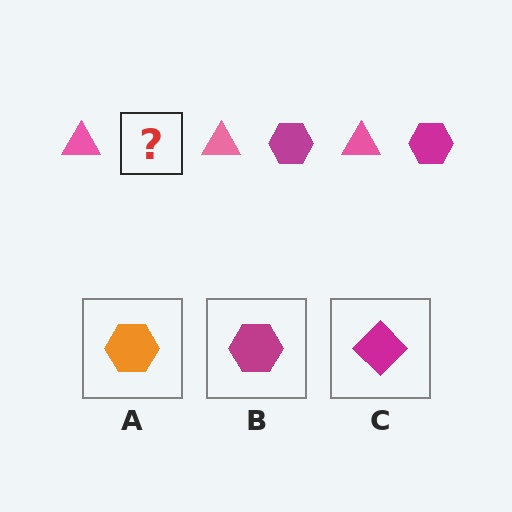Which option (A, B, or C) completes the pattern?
B.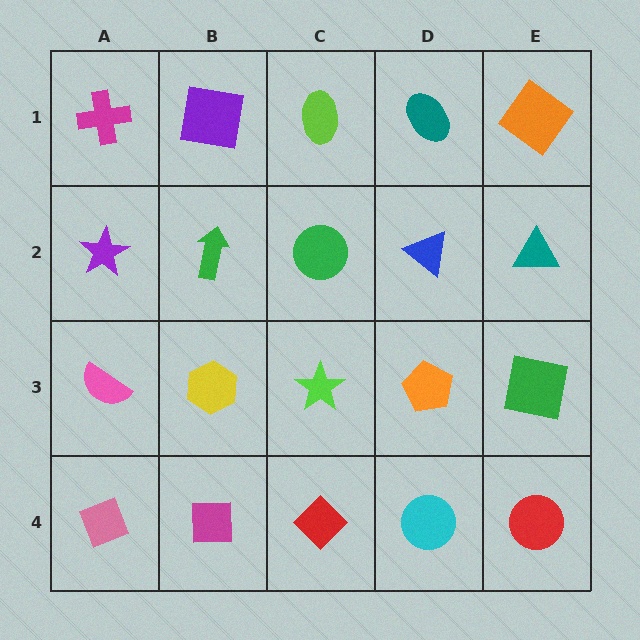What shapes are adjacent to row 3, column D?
A blue triangle (row 2, column D), a cyan circle (row 4, column D), a lime star (row 3, column C), a green square (row 3, column E).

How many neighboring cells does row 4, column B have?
3.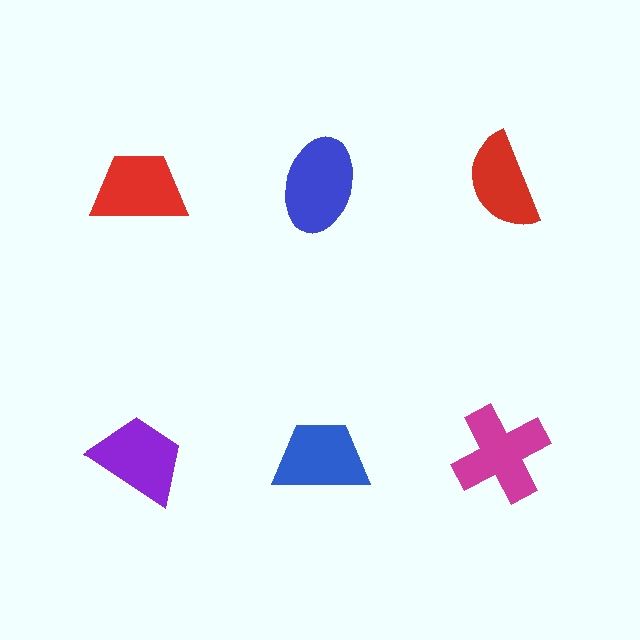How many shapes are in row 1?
3 shapes.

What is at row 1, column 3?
A red semicircle.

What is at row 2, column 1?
A purple trapezoid.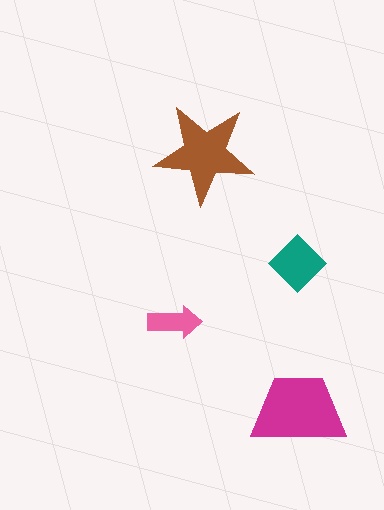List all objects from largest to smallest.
The magenta trapezoid, the brown star, the teal diamond, the pink arrow.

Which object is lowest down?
The magenta trapezoid is bottommost.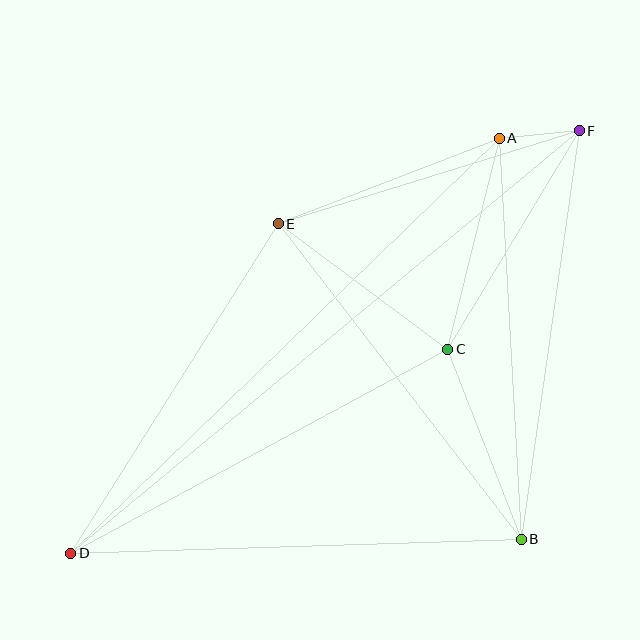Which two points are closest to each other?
Points A and F are closest to each other.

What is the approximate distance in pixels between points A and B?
The distance between A and B is approximately 402 pixels.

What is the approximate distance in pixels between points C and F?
The distance between C and F is approximately 255 pixels.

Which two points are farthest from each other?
Points D and F are farthest from each other.